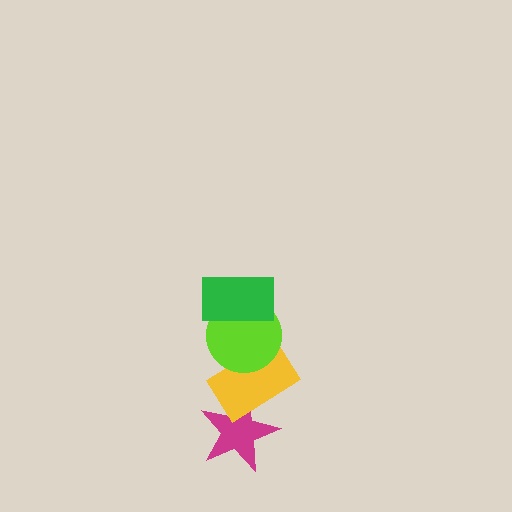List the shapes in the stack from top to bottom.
From top to bottom: the green rectangle, the lime circle, the yellow rectangle, the magenta star.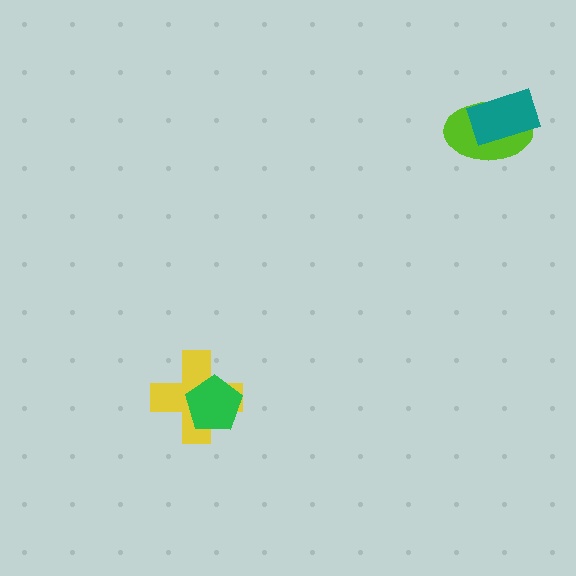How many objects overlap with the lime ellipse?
1 object overlaps with the lime ellipse.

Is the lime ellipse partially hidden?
Yes, it is partially covered by another shape.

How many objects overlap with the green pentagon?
1 object overlaps with the green pentagon.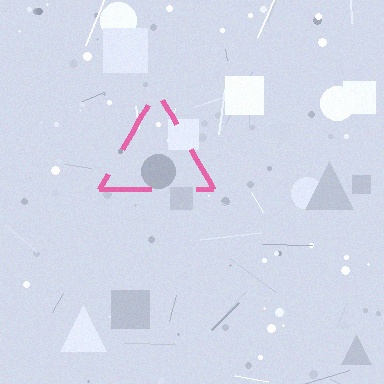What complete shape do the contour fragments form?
The contour fragments form a triangle.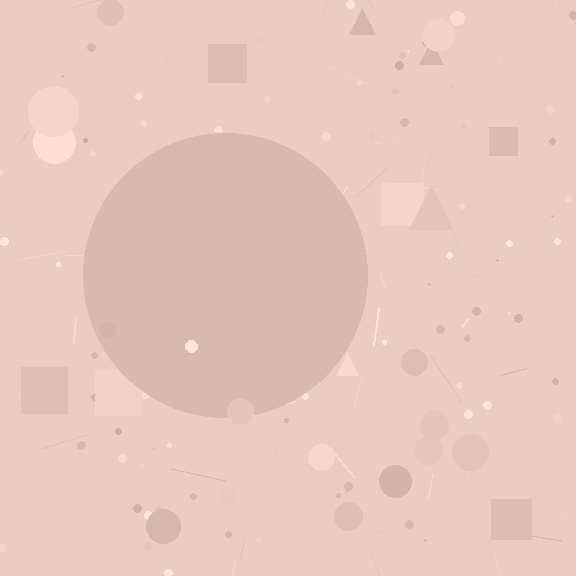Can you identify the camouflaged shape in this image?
The camouflaged shape is a circle.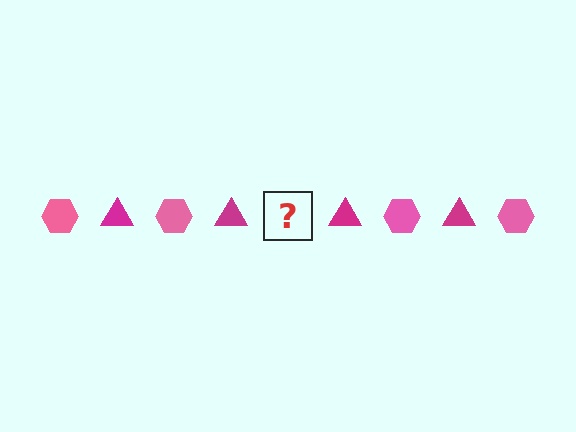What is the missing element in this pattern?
The missing element is a pink hexagon.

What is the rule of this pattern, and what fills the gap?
The rule is that the pattern alternates between pink hexagon and magenta triangle. The gap should be filled with a pink hexagon.